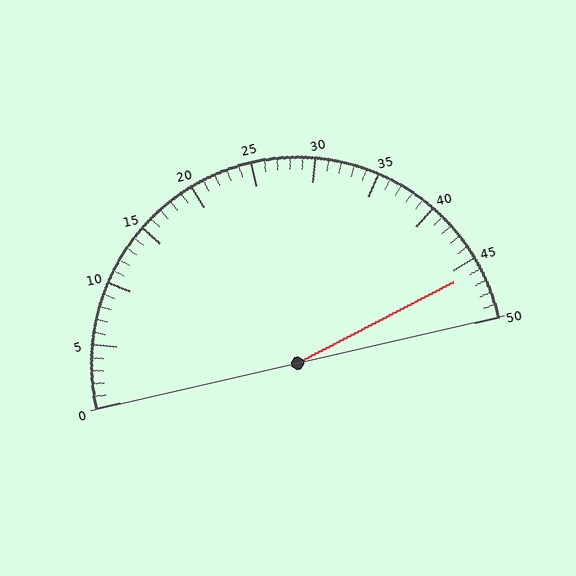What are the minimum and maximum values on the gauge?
The gauge ranges from 0 to 50.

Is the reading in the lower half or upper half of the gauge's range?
The reading is in the upper half of the range (0 to 50).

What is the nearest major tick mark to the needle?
The nearest major tick mark is 45.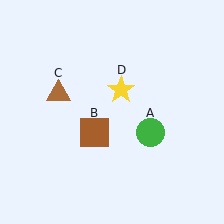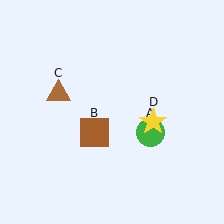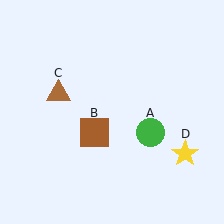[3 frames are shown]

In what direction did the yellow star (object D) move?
The yellow star (object D) moved down and to the right.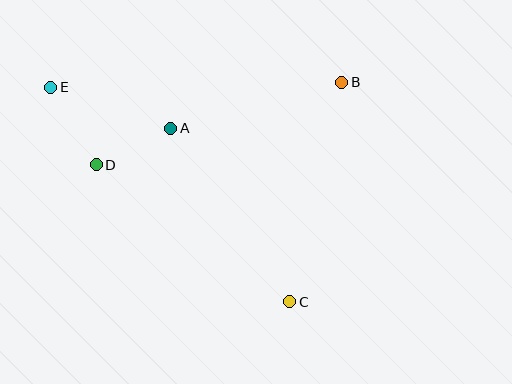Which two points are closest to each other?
Points A and D are closest to each other.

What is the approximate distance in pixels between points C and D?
The distance between C and D is approximately 237 pixels.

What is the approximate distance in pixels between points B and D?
The distance between B and D is approximately 259 pixels.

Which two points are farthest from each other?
Points C and E are farthest from each other.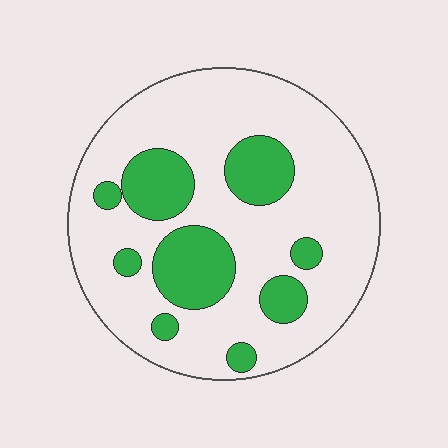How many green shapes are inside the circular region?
9.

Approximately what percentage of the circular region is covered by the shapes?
Approximately 25%.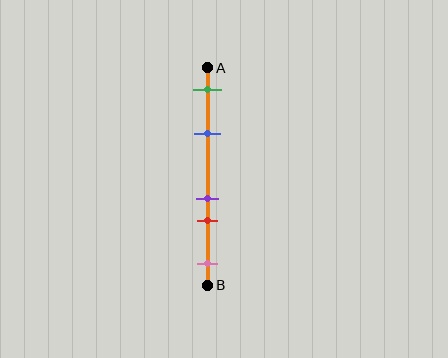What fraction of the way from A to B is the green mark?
The green mark is approximately 10% (0.1) of the way from A to B.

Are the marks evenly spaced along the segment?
No, the marks are not evenly spaced.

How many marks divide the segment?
There are 5 marks dividing the segment.